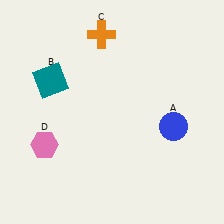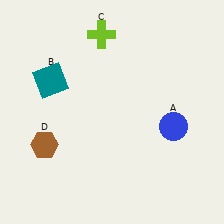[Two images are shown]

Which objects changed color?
C changed from orange to lime. D changed from pink to brown.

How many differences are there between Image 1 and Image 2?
There are 2 differences between the two images.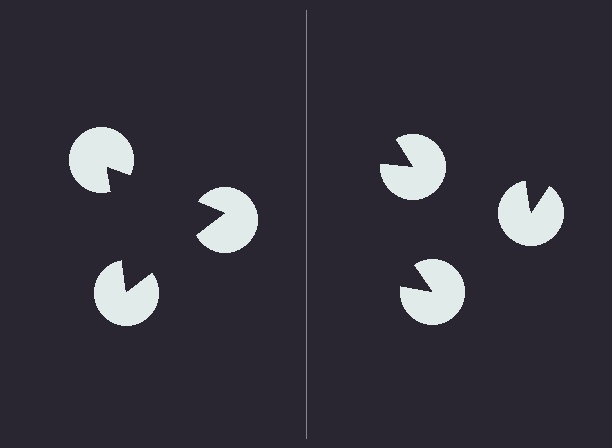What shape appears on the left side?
An illusory triangle.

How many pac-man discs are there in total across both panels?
6 — 3 on each side.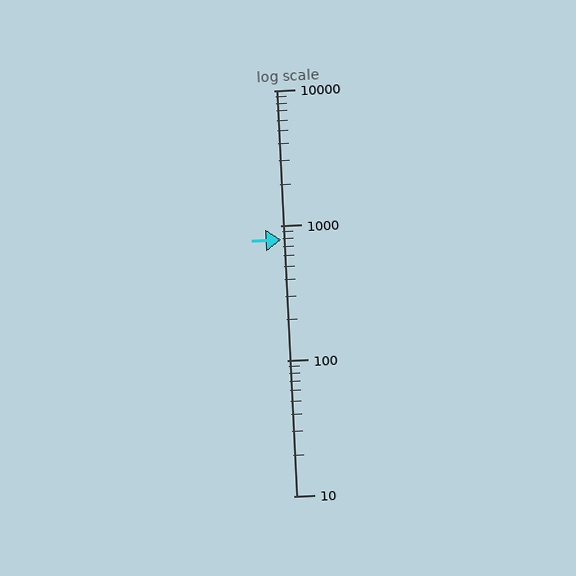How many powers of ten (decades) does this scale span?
The scale spans 3 decades, from 10 to 10000.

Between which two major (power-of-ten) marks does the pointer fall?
The pointer is between 100 and 1000.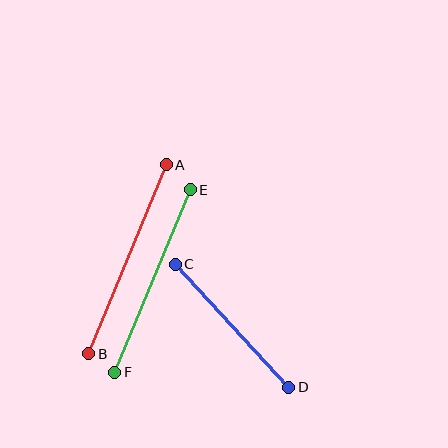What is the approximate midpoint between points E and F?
The midpoint is at approximately (153, 281) pixels.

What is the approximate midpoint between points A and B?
The midpoint is at approximately (127, 259) pixels.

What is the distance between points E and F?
The distance is approximately 198 pixels.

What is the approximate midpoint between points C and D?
The midpoint is at approximately (232, 326) pixels.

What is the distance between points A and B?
The distance is approximately 204 pixels.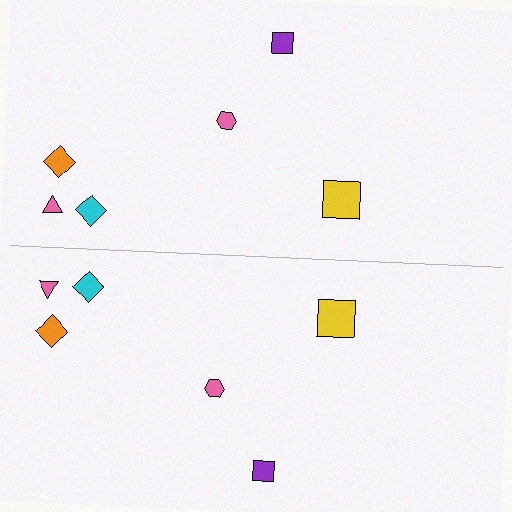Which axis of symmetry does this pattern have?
The pattern has a horizontal axis of symmetry running through the center of the image.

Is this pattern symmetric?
Yes, this pattern has bilateral (reflection) symmetry.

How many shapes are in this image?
There are 12 shapes in this image.